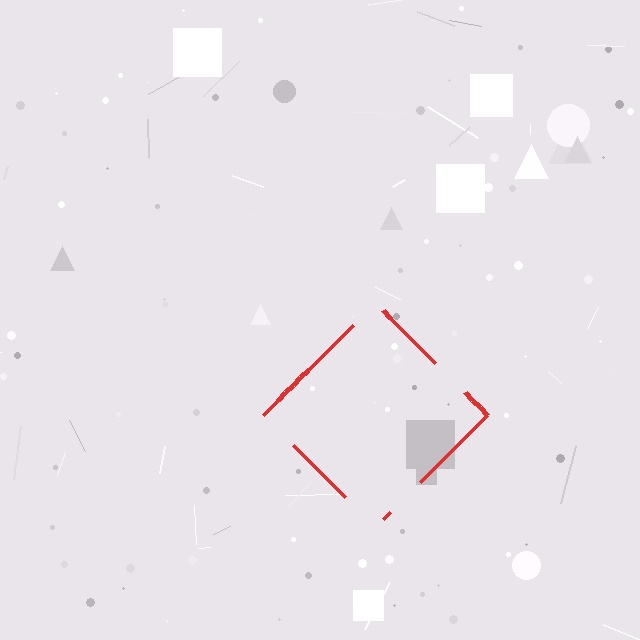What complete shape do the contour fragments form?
The contour fragments form a diamond.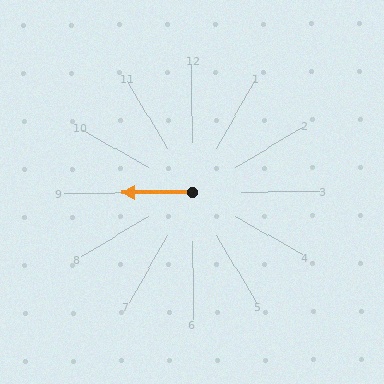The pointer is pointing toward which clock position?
Roughly 9 o'clock.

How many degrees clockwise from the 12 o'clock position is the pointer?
Approximately 270 degrees.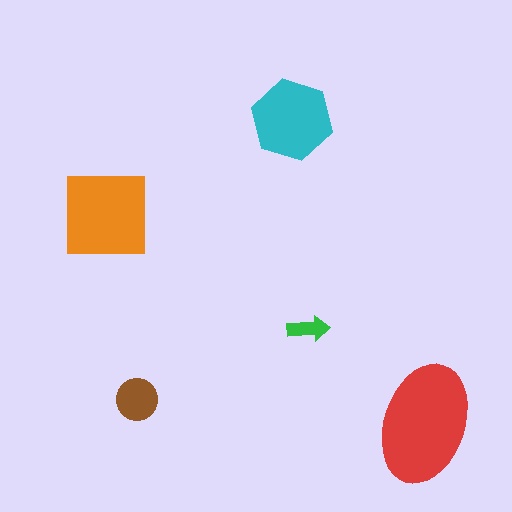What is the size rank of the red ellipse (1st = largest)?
1st.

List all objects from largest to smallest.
The red ellipse, the orange square, the cyan hexagon, the brown circle, the green arrow.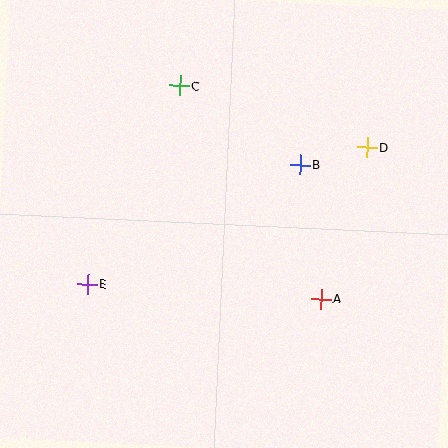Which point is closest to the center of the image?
Point B at (300, 165) is closest to the center.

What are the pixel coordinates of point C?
Point C is at (180, 86).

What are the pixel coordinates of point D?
Point D is at (367, 147).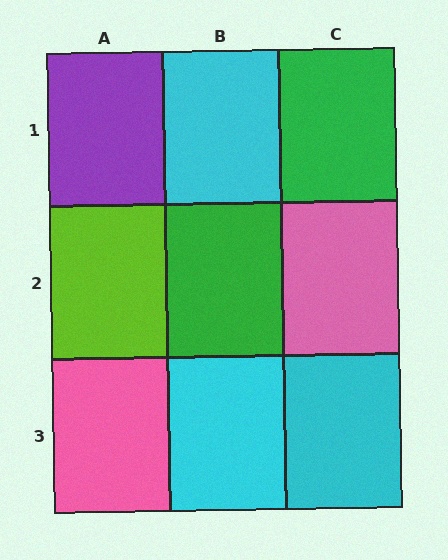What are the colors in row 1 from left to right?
Purple, cyan, green.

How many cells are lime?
1 cell is lime.